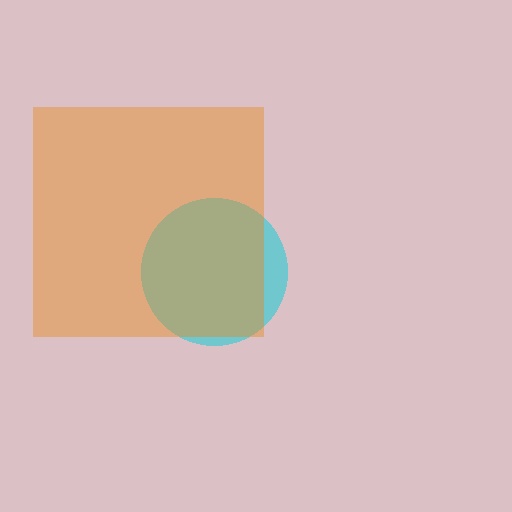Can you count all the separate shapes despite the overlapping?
Yes, there are 2 separate shapes.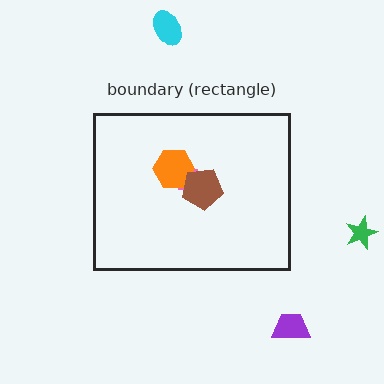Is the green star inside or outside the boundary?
Outside.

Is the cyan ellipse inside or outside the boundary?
Outside.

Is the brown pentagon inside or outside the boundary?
Inside.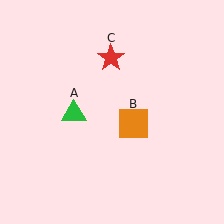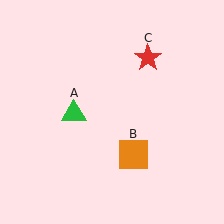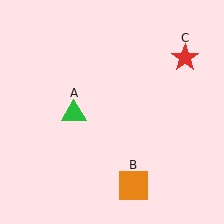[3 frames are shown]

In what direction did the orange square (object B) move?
The orange square (object B) moved down.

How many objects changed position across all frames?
2 objects changed position: orange square (object B), red star (object C).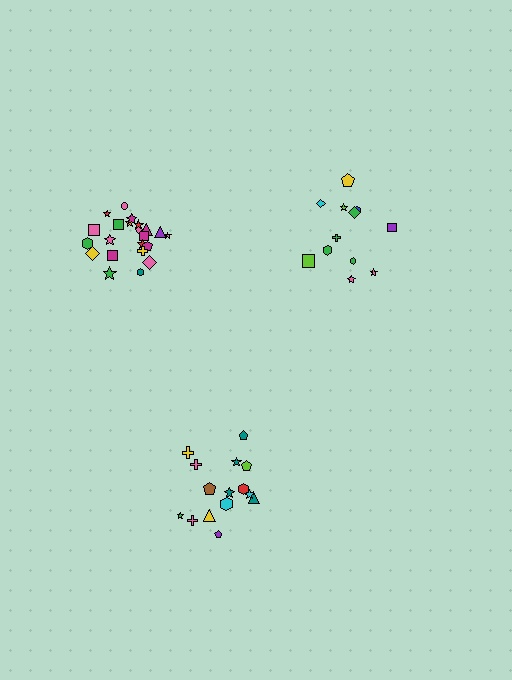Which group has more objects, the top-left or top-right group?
The top-left group.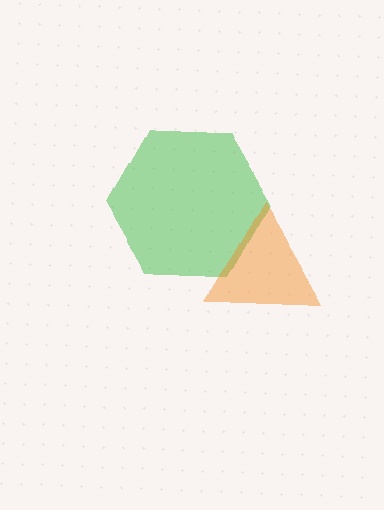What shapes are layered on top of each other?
The layered shapes are: a green hexagon, an orange triangle.